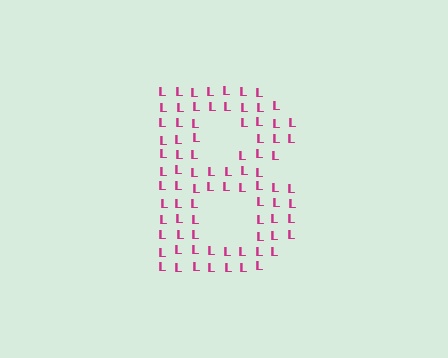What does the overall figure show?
The overall figure shows the letter B.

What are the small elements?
The small elements are letter L's.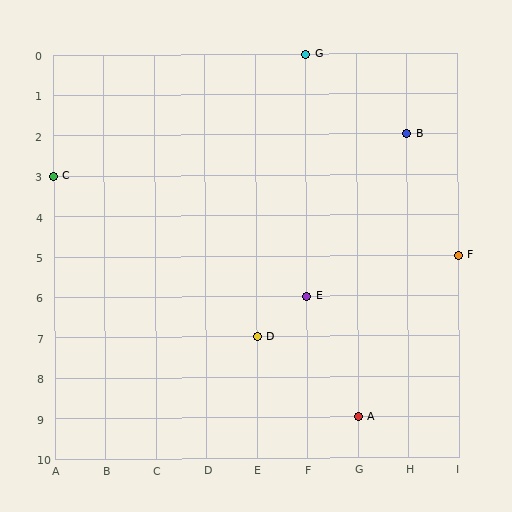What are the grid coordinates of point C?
Point C is at grid coordinates (A, 3).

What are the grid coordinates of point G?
Point G is at grid coordinates (F, 0).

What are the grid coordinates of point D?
Point D is at grid coordinates (E, 7).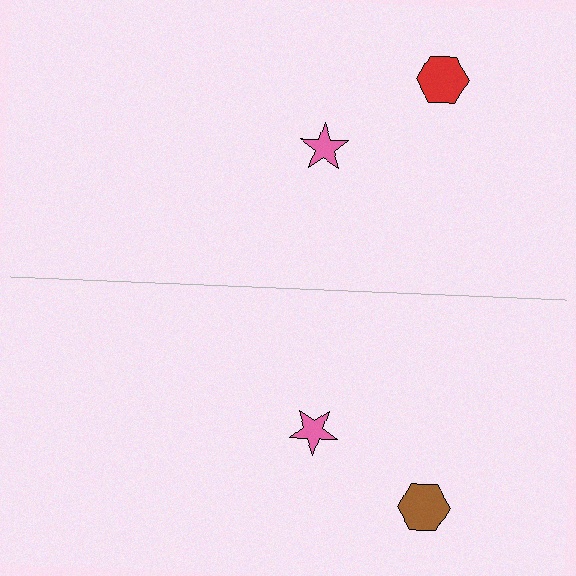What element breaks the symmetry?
The brown hexagon on the bottom side breaks the symmetry — its mirror counterpart is red.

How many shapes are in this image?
There are 4 shapes in this image.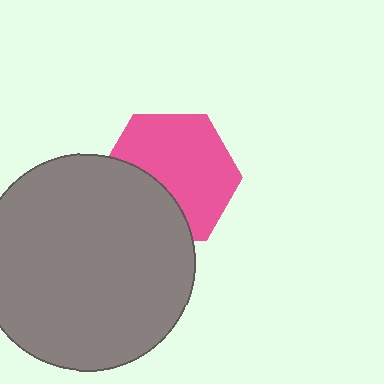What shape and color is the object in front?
The object in front is a gray circle.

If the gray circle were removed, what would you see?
You would see the complete pink hexagon.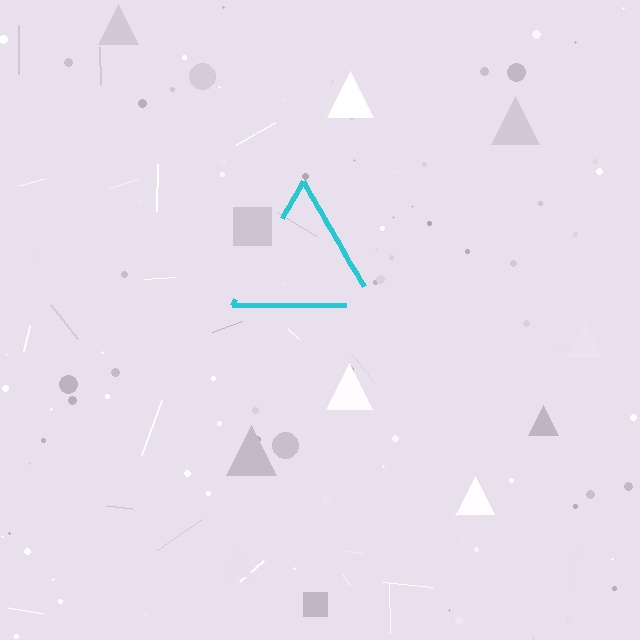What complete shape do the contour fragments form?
The contour fragments form a triangle.